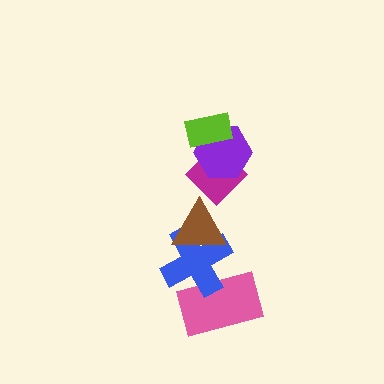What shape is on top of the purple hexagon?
The lime rectangle is on top of the purple hexagon.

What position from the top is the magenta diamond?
The magenta diamond is 3rd from the top.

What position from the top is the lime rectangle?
The lime rectangle is 1st from the top.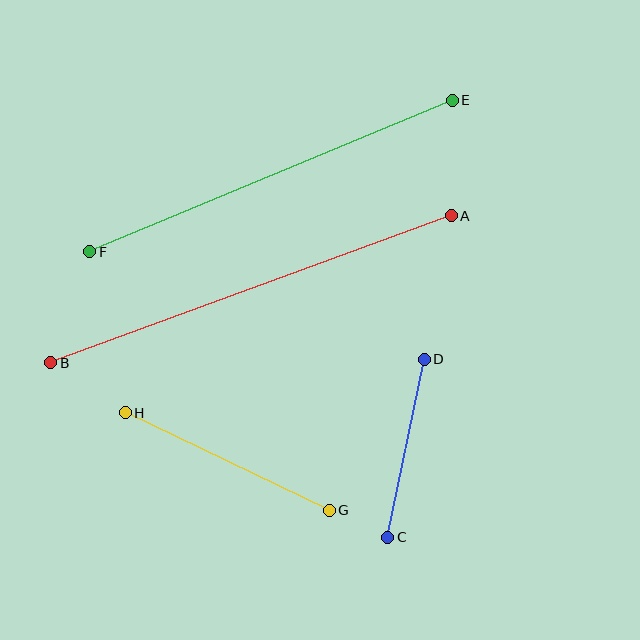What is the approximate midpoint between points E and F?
The midpoint is at approximately (271, 176) pixels.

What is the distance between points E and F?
The distance is approximately 393 pixels.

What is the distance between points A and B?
The distance is approximately 426 pixels.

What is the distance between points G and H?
The distance is approximately 226 pixels.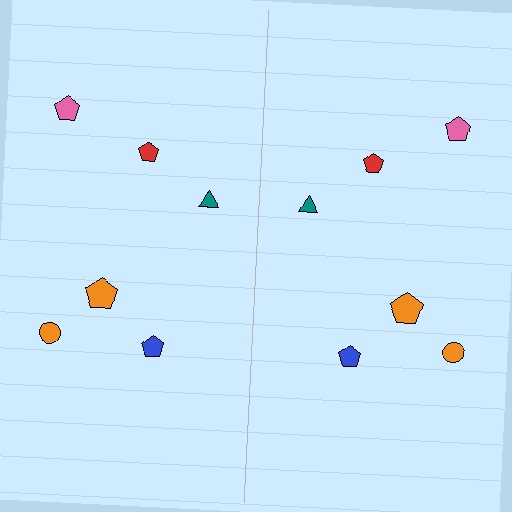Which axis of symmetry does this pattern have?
The pattern has a vertical axis of symmetry running through the center of the image.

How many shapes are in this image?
There are 12 shapes in this image.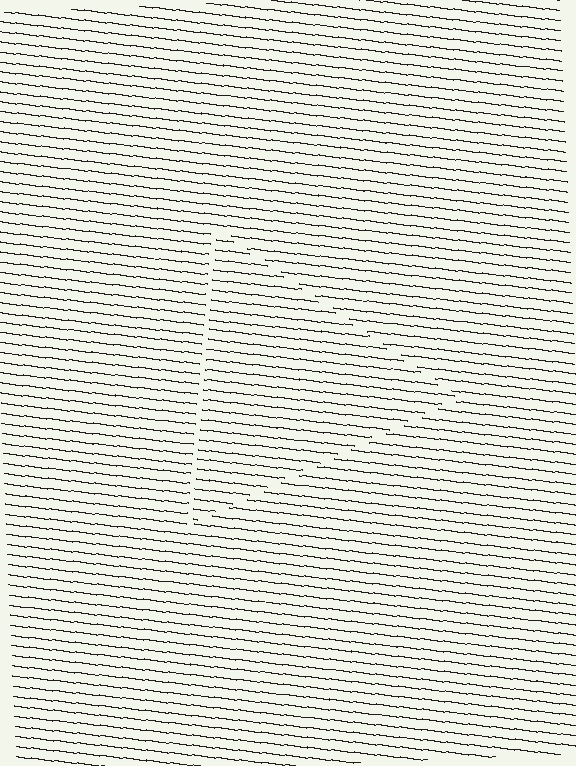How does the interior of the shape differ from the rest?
The interior of the shape contains the same grating, shifted by half a period — the contour is defined by the phase discontinuity where line-ends from the inner and outer gratings abut.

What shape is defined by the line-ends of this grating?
An illusory triangle. The interior of the shape contains the same grating, shifted by half a period — the contour is defined by the phase discontinuity where line-ends from the inner and outer gratings abut.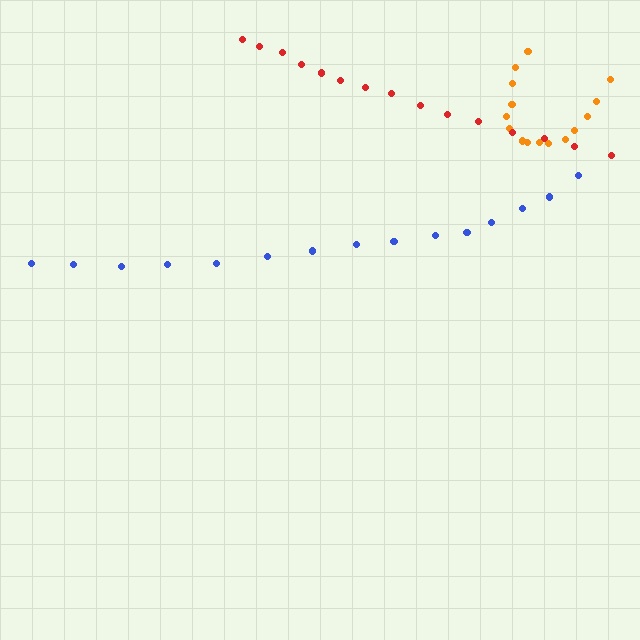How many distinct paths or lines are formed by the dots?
There are 3 distinct paths.